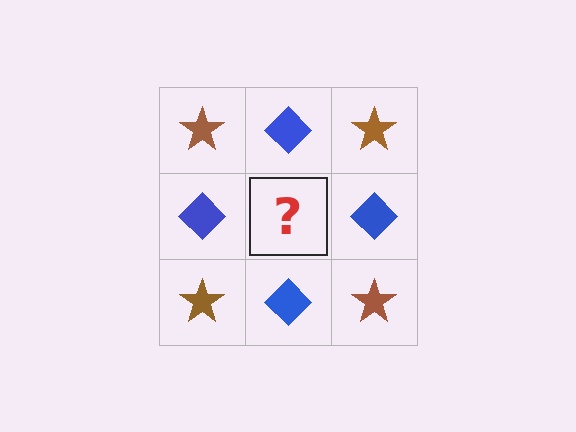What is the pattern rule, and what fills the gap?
The rule is that it alternates brown star and blue diamond in a checkerboard pattern. The gap should be filled with a brown star.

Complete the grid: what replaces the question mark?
The question mark should be replaced with a brown star.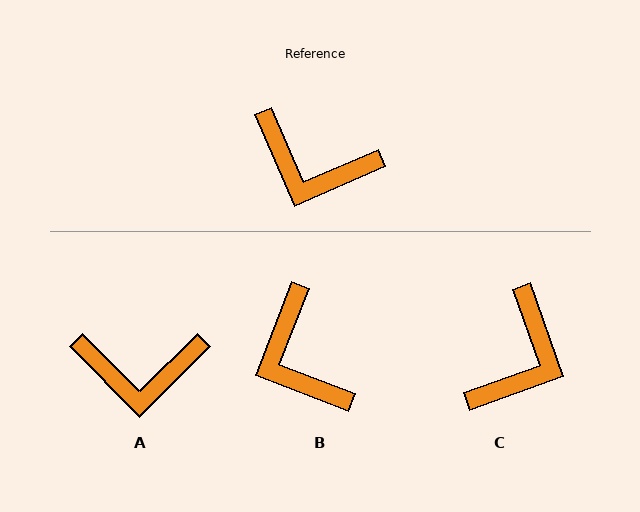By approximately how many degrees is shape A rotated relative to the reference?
Approximately 21 degrees counter-clockwise.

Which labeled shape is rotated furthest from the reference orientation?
C, about 86 degrees away.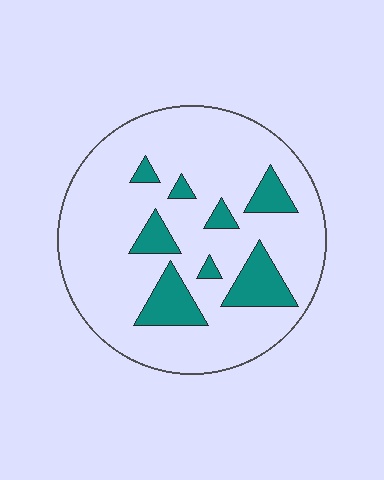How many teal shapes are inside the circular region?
8.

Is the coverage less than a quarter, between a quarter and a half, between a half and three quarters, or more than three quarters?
Less than a quarter.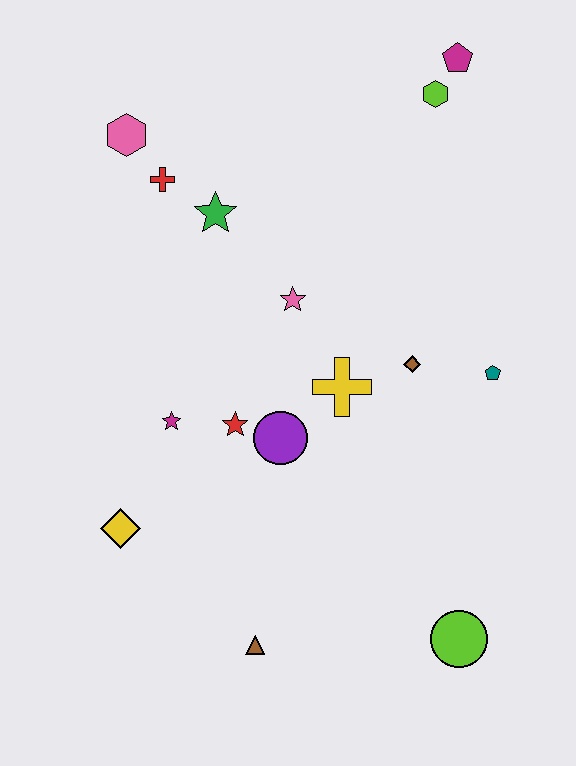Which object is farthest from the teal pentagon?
The pink hexagon is farthest from the teal pentagon.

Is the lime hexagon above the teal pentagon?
Yes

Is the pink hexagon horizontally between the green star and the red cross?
No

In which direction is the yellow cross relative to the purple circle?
The yellow cross is to the right of the purple circle.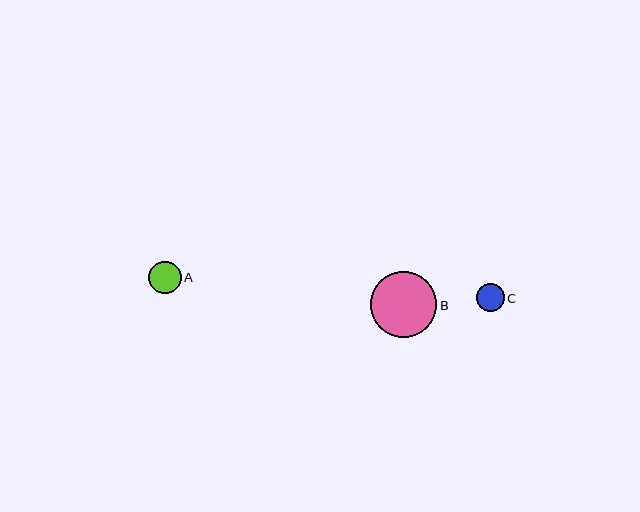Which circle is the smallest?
Circle C is the smallest with a size of approximately 27 pixels.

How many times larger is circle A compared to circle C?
Circle A is approximately 1.2 times the size of circle C.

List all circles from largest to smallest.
From largest to smallest: B, A, C.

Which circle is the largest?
Circle B is the largest with a size of approximately 66 pixels.